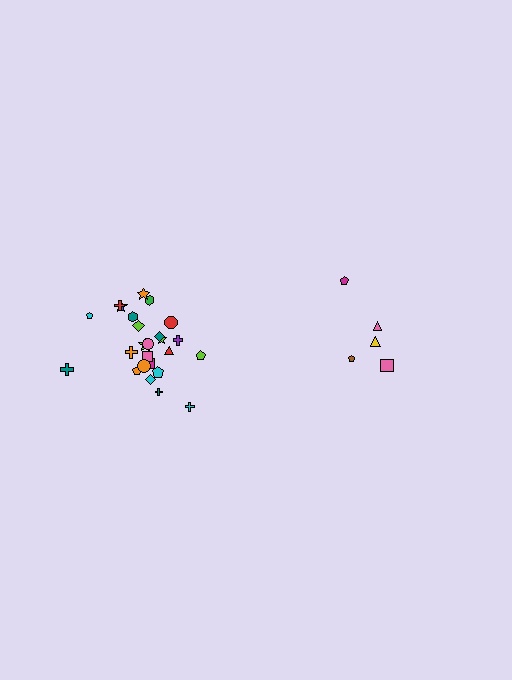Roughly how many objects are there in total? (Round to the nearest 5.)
Roughly 30 objects in total.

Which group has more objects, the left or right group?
The left group.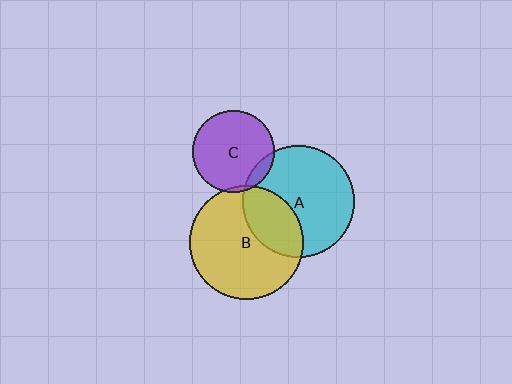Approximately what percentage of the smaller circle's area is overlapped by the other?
Approximately 10%.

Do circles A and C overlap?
Yes.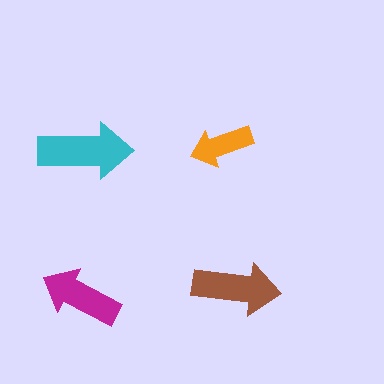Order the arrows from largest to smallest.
the cyan one, the brown one, the magenta one, the orange one.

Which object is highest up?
The orange arrow is topmost.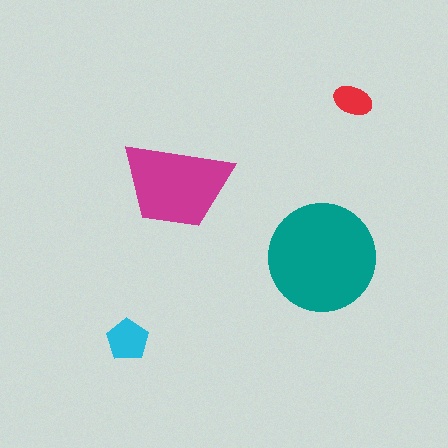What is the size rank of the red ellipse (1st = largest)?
4th.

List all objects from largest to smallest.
The teal circle, the magenta trapezoid, the cyan pentagon, the red ellipse.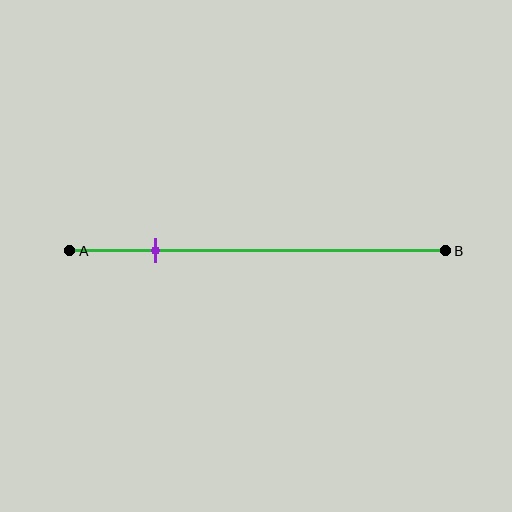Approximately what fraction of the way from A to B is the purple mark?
The purple mark is approximately 25% of the way from A to B.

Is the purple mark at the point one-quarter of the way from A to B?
Yes, the mark is approximately at the one-quarter point.